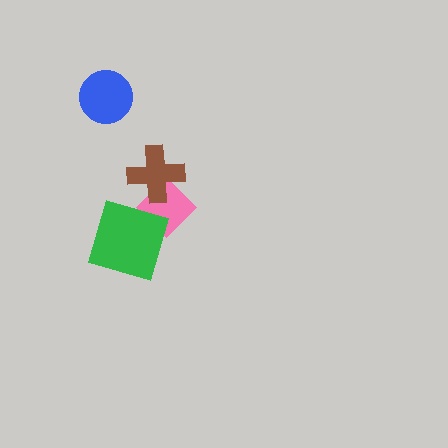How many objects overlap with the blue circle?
0 objects overlap with the blue circle.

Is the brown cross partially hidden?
No, no other shape covers it.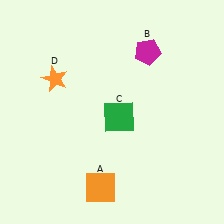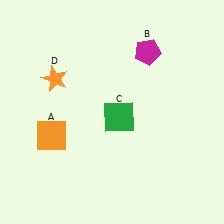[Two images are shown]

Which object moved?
The orange square (A) moved up.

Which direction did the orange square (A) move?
The orange square (A) moved up.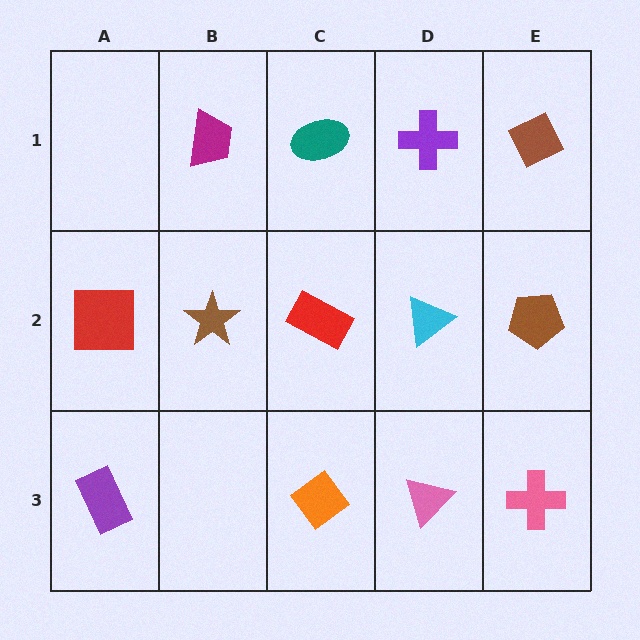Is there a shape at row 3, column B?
No, that cell is empty.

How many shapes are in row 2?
5 shapes.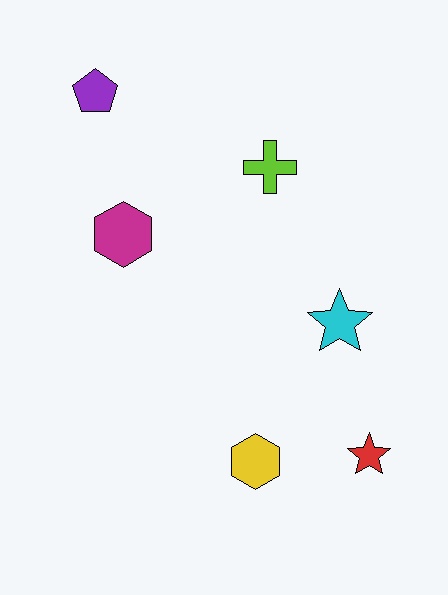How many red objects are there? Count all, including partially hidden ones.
There is 1 red object.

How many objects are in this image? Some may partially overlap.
There are 6 objects.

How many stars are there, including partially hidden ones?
There are 2 stars.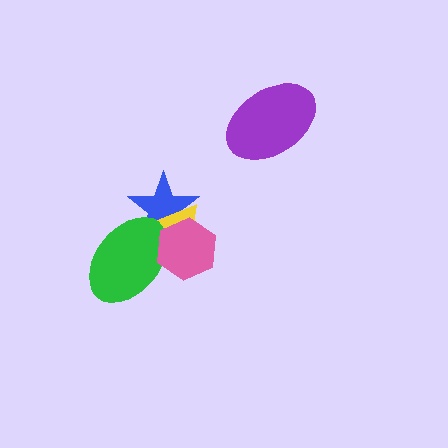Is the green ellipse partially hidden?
Yes, it is partially covered by another shape.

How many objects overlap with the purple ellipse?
0 objects overlap with the purple ellipse.